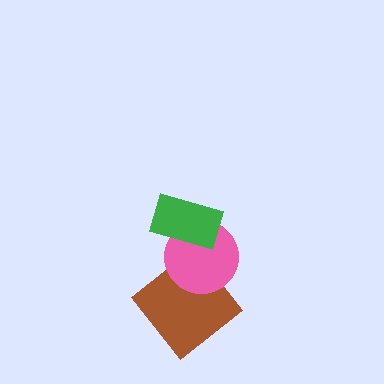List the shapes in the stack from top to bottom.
From top to bottom: the green rectangle, the pink circle, the brown diamond.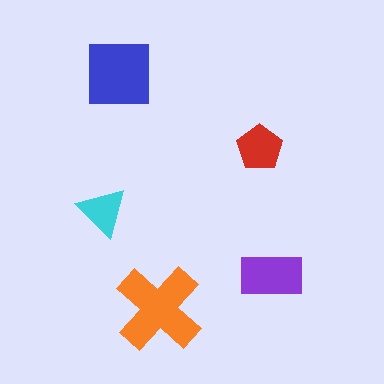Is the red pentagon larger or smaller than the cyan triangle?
Larger.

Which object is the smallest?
The cyan triangle.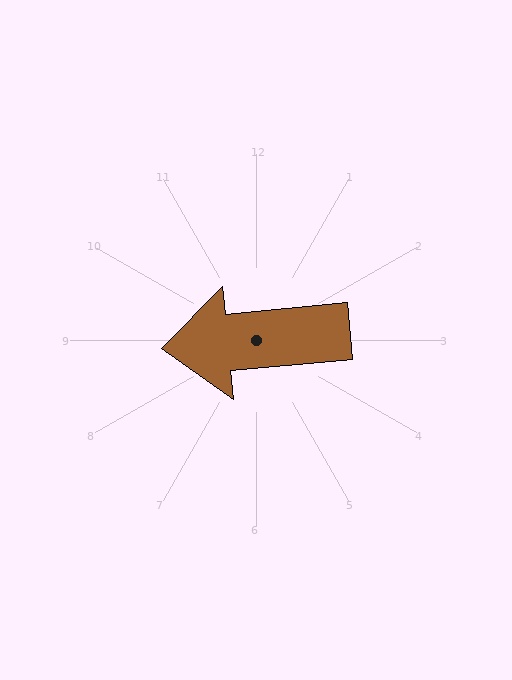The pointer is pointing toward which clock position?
Roughly 9 o'clock.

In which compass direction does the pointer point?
West.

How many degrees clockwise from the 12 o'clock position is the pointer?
Approximately 265 degrees.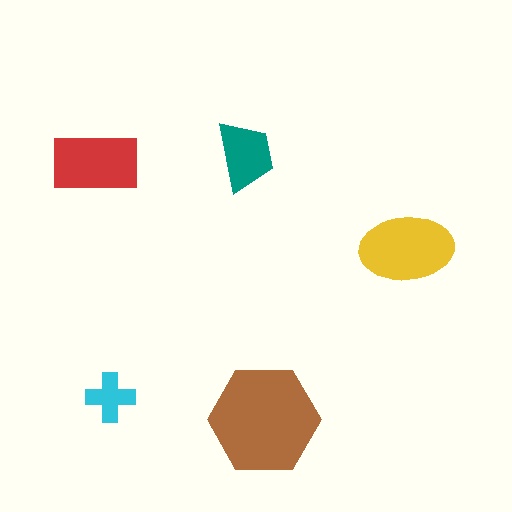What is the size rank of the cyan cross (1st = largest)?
5th.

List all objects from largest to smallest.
The brown hexagon, the yellow ellipse, the red rectangle, the teal trapezoid, the cyan cross.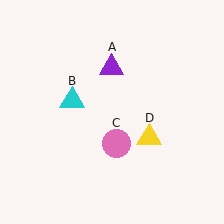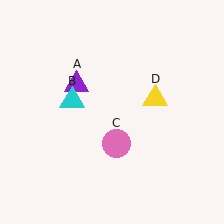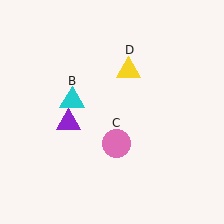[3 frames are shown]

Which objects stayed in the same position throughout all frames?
Cyan triangle (object B) and pink circle (object C) remained stationary.